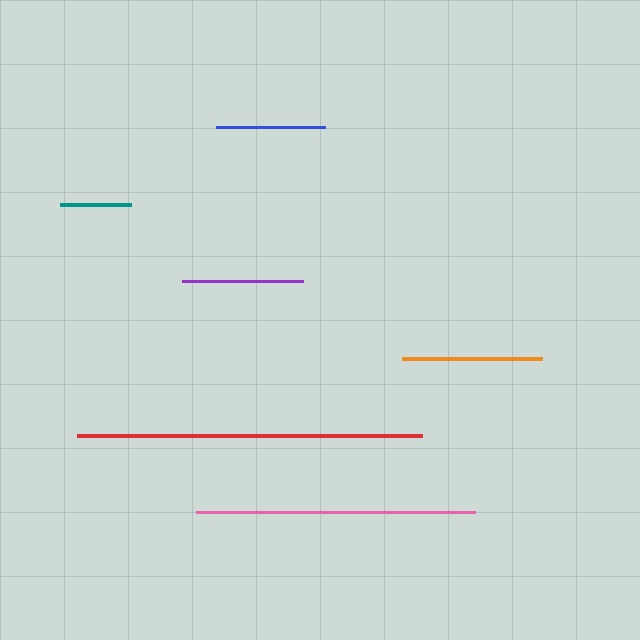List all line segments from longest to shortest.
From longest to shortest: red, pink, orange, purple, blue, teal.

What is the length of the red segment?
The red segment is approximately 345 pixels long.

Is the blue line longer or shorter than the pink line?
The pink line is longer than the blue line.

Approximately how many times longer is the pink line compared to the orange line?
The pink line is approximately 2.0 times the length of the orange line.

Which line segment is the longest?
The red line is the longest at approximately 345 pixels.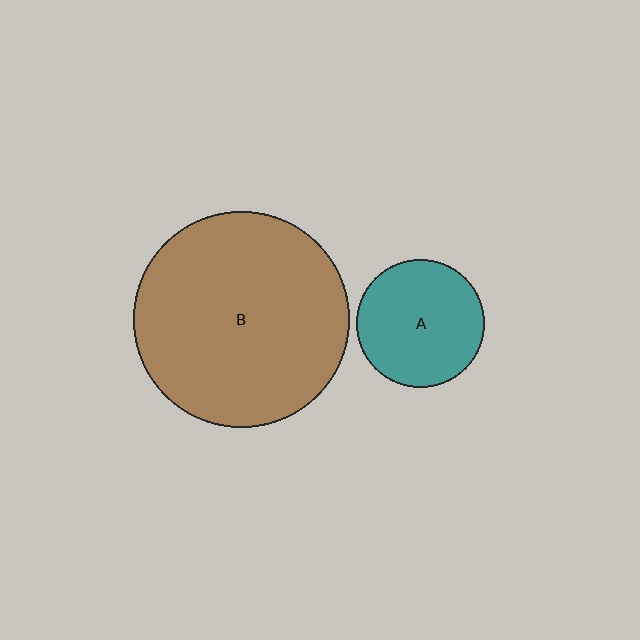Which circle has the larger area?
Circle B (brown).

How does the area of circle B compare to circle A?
Approximately 2.8 times.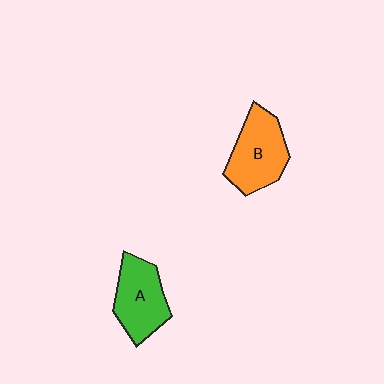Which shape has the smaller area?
Shape A (green).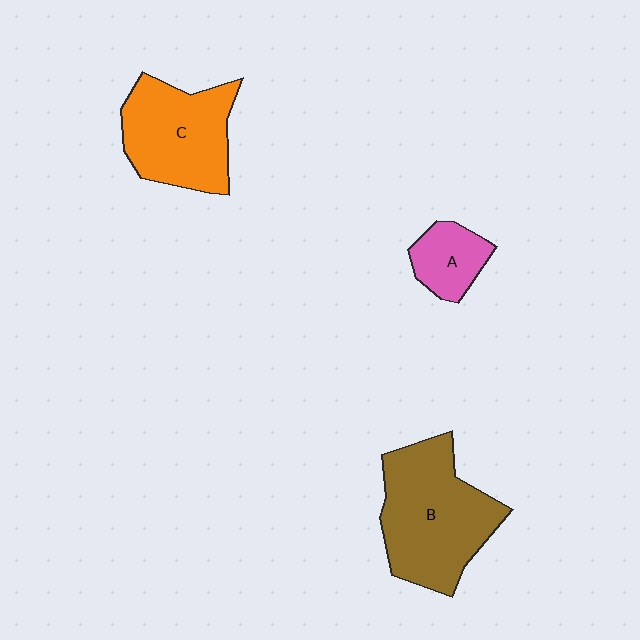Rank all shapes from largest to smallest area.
From largest to smallest: B (brown), C (orange), A (pink).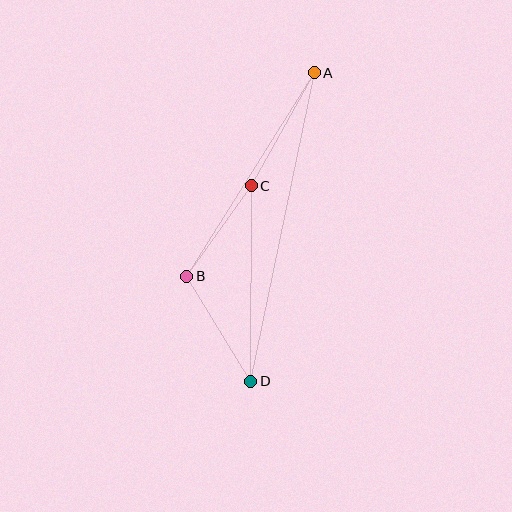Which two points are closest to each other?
Points B and C are closest to each other.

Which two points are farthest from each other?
Points A and D are farthest from each other.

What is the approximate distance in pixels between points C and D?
The distance between C and D is approximately 195 pixels.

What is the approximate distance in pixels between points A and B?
The distance between A and B is approximately 240 pixels.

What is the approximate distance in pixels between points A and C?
The distance between A and C is approximately 130 pixels.